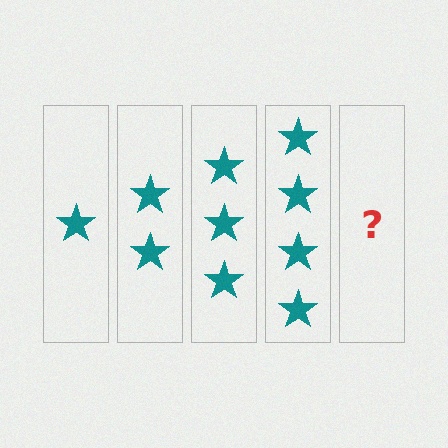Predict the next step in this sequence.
The next step is 5 stars.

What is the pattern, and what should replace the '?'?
The pattern is that each step adds one more star. The '?' should be 5 stars.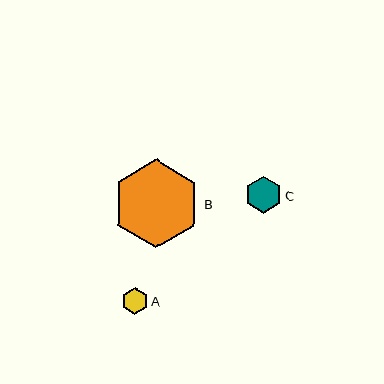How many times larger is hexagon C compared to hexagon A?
Hexagon C is approximately 1.4 times the size of hexagon A.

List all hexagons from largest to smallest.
From largest to smallest: B, C, A.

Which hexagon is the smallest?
Hexagon A is the smallest with a size of approximately 26 pixels.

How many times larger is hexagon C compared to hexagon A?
Hexagon C is approximately 1.4 times the size of hexagon A.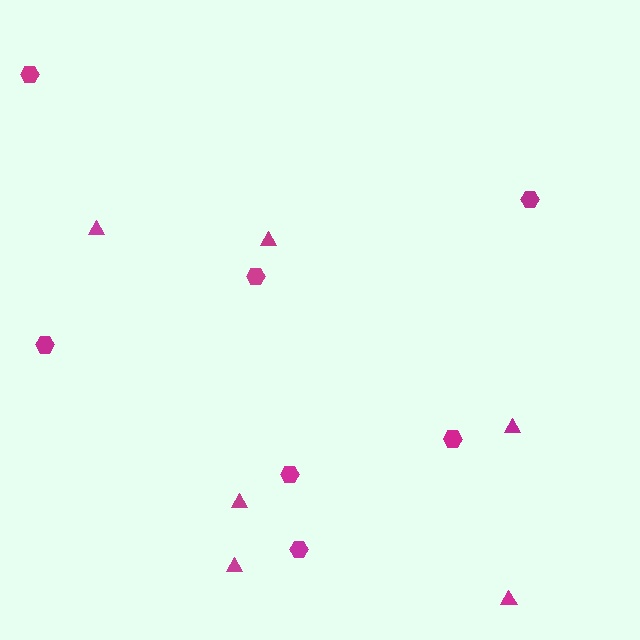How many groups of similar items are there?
There are 2 groups: one group of triangles (6) and one group of hexagons (7).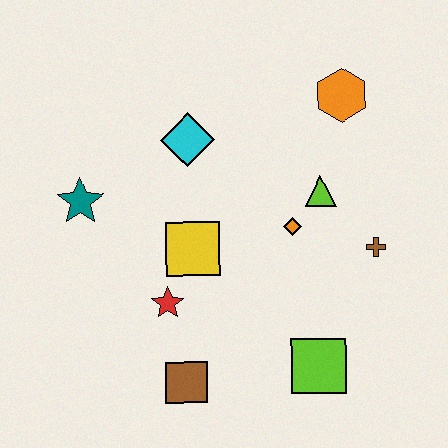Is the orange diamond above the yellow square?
Yes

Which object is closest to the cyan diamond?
The yellow square is closest to the cyan diamond.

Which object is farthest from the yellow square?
The orange hexagon is farthest from the yellow square.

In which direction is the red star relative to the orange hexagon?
The red star is below the orange hexagon.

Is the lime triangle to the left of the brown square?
No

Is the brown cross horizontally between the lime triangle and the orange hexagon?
No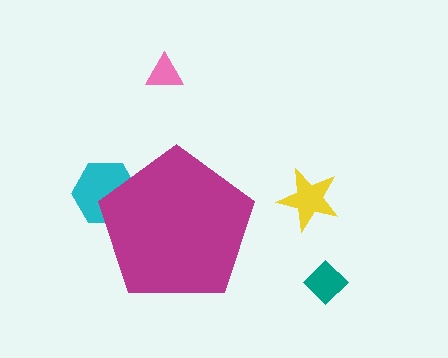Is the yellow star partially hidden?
No, the yellow star is fully visible.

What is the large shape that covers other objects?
A magenta pentagon.